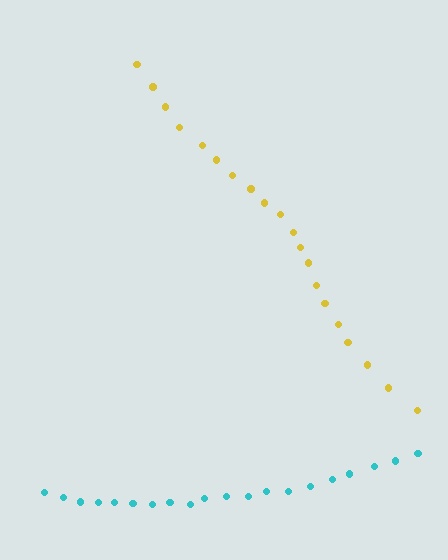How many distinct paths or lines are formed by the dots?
There are 2 distinct paths.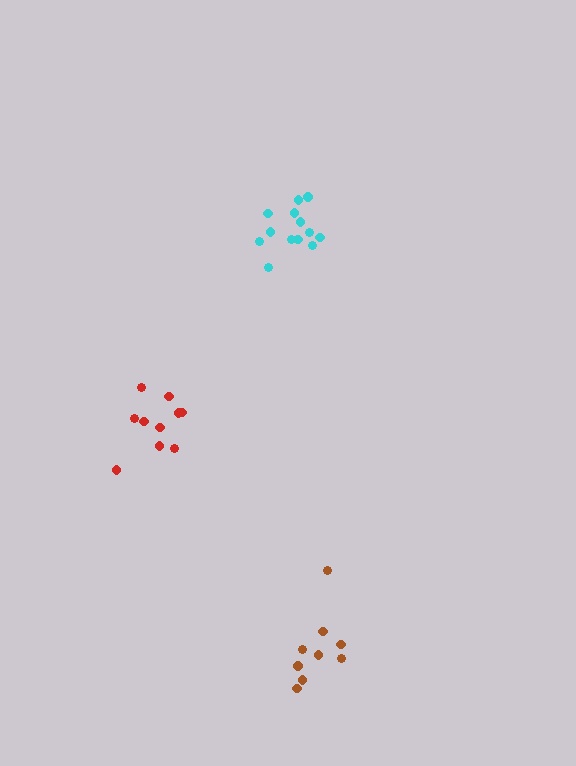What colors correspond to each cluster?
The clusters are colored: cyan, brown, red.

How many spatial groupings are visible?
There are 3 spatial groupings.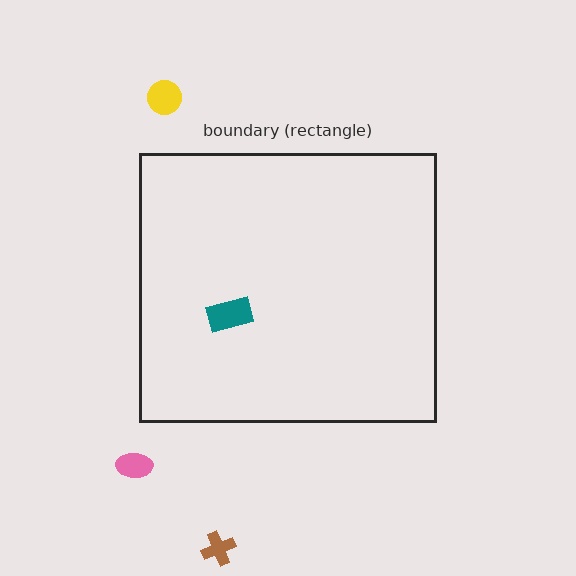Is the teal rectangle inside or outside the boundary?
Inside.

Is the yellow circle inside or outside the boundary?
Outside.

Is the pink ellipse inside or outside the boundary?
Outside.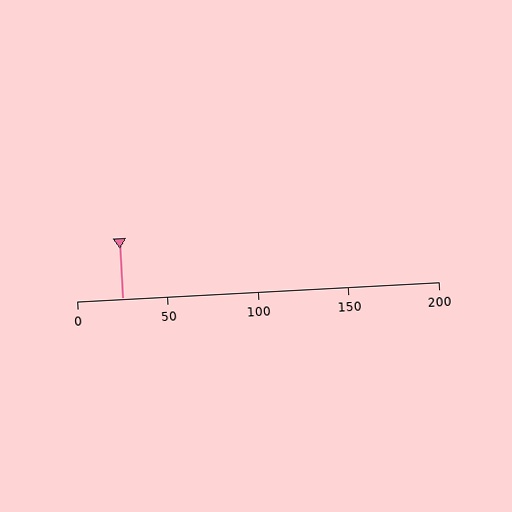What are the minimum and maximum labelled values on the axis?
The axis runs from 0 to 200.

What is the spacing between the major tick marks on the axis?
The major ticks are spaced 50 apart.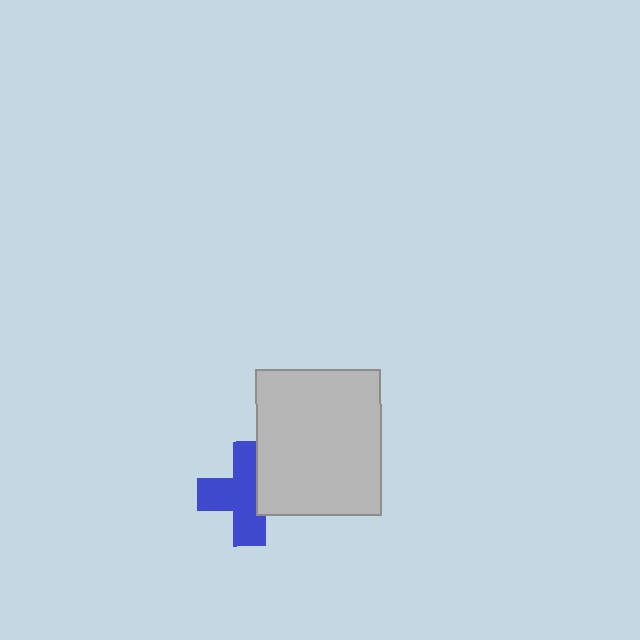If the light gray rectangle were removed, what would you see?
You would see the complete blue cross.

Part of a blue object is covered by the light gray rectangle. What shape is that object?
It is a cross.